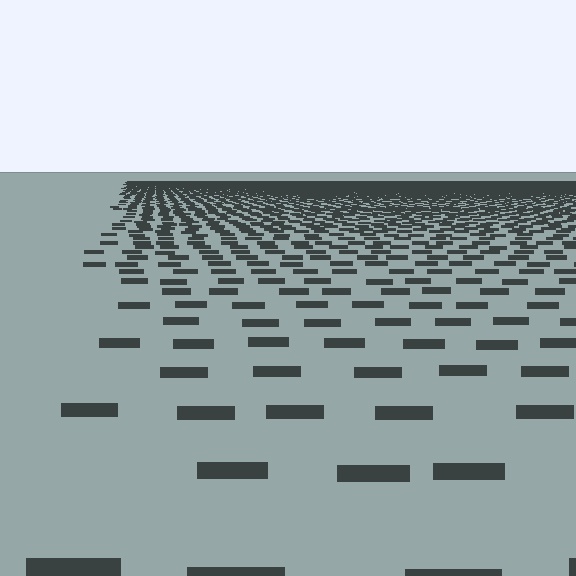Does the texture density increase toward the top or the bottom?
Density increases toward the top.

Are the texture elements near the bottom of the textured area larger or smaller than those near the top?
Larger. Near the bottom, elements are closer to the viewer and appear at a bigger on-screen size.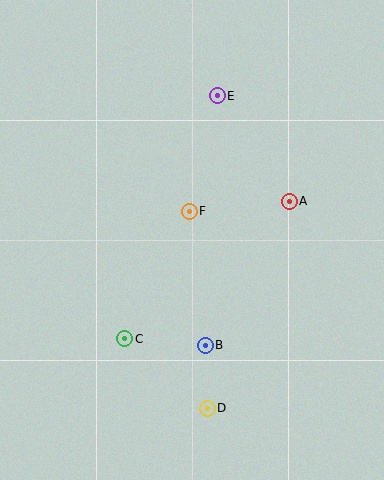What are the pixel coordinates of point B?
Point B is at (205, 345).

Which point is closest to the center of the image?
Point F at (189, 211) is closest to the center.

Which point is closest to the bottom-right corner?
Point D is closest to the bottom-right corner.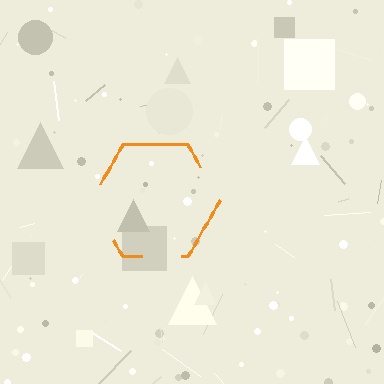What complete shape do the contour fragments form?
The contour fragments form a hexagon.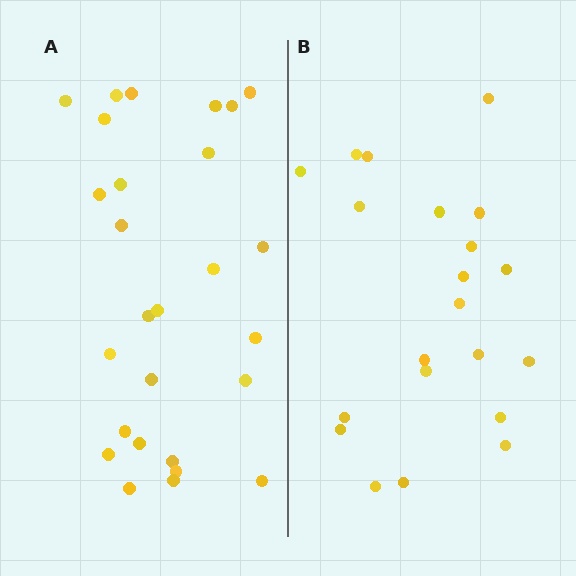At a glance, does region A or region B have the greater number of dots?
Region A (the left region) has more dots.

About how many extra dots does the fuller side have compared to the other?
Region A has about 6 more dots than region B.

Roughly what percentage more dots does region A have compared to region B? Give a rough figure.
About 30% more.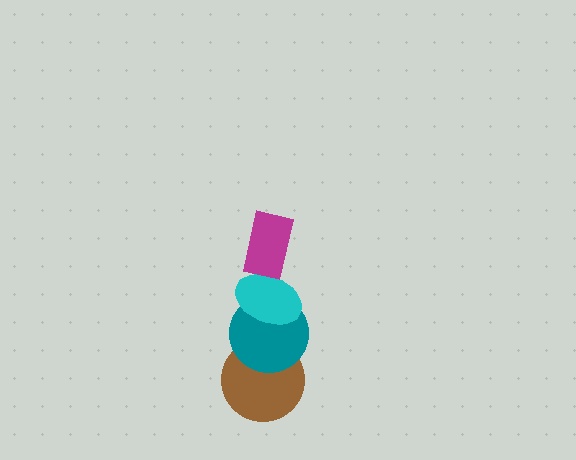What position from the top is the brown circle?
The brown circle is 4th from the top.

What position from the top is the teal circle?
The teal circle is 3rd from the top.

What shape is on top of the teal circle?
The cyan ellipse is on top of the teal circle.